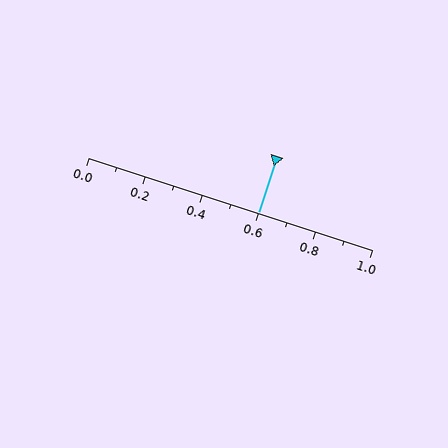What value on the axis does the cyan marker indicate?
The marker indicates approximately 0.6.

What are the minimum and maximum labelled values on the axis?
The axis runs from 0.0 to 1.0.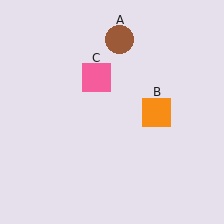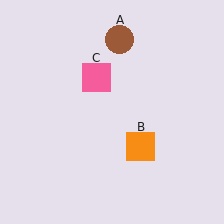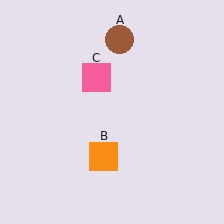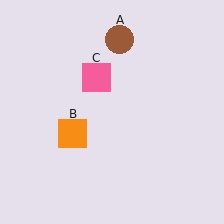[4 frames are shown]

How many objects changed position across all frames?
1 object changed position: orange square (object B).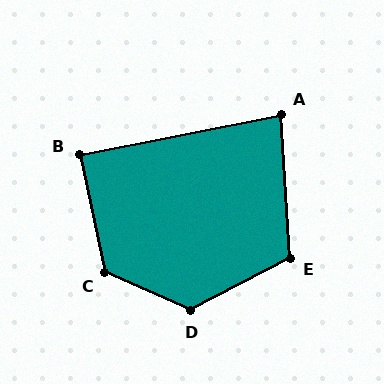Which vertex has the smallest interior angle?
A, at approximately 82 degrees.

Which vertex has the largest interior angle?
D, at approximately 128 degrees.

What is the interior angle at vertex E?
Approximately 114 degrees (obtuse).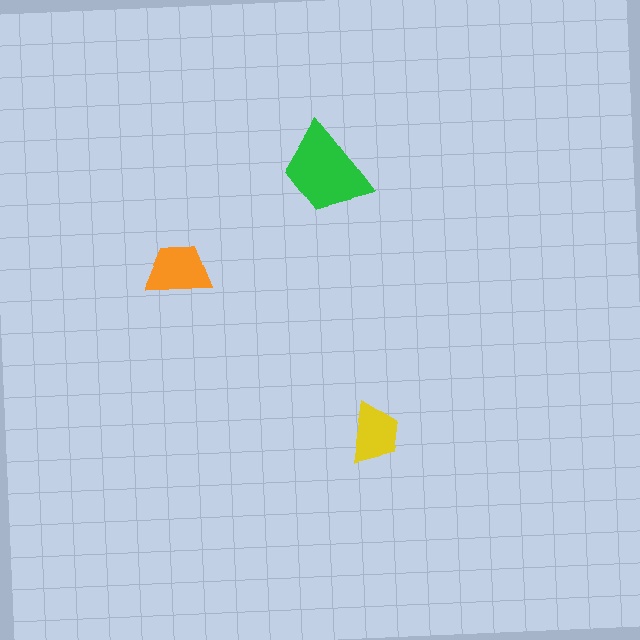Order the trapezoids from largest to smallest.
the green one, the orange one, the yellow one.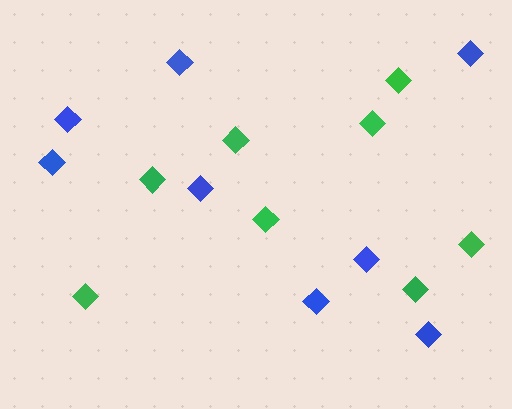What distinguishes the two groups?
There are 2 groups: one group of blue diamonds (8) and one group of green diamonds (8).